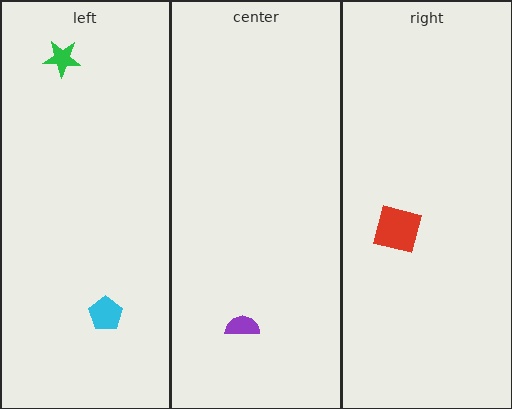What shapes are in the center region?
The purple semicircle.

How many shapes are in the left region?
2.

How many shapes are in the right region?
1.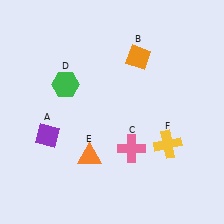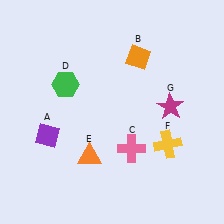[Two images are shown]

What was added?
A magenta star (G) was added in Image 2.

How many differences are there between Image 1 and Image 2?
There is 1 difference between the two images.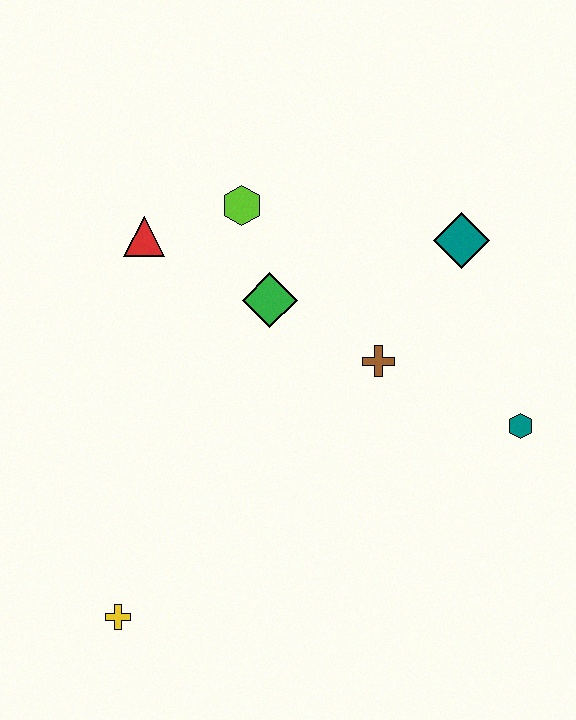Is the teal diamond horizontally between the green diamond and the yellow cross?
No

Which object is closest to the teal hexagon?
The brown cross is closest to the teal hexagon.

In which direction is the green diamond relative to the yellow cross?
The green diamond is above the yellow cross.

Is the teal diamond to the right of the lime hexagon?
Yes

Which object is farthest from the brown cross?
The yellow cross is farthest from the brown cross.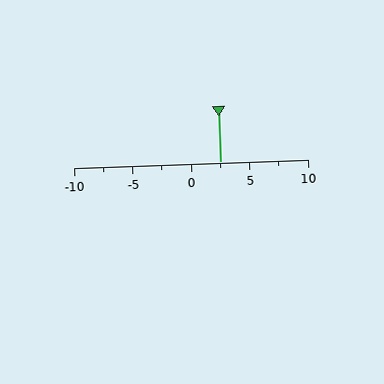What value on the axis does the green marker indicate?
The marker indicates approximately 2.5.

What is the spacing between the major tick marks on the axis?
The major ticks are spaced 5 apart.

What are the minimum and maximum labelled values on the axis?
The axis runs from -10 to 10.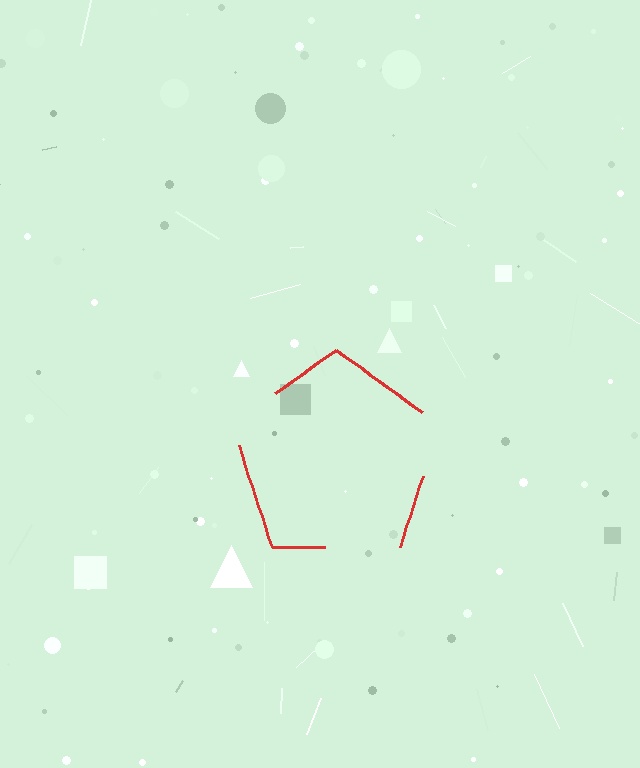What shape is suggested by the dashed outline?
The dashed outline suggests a pentagon.